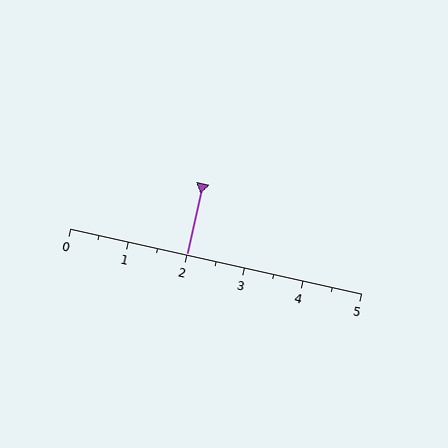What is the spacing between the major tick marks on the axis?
The major ticks are spaced 1 apart.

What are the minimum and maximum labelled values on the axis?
The axis runs from 0 to 5.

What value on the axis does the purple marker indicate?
The marker indicates approximately 2.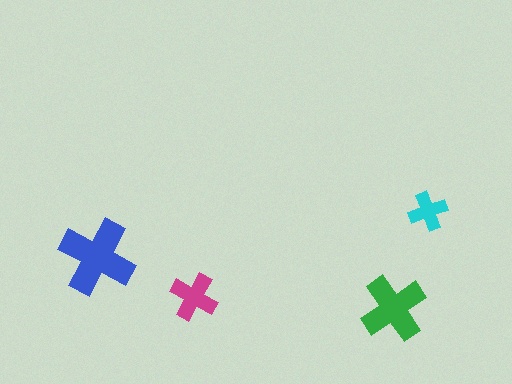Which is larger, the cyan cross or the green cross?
The green one.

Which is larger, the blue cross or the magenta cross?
The blue one.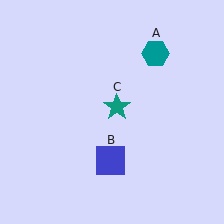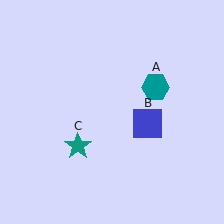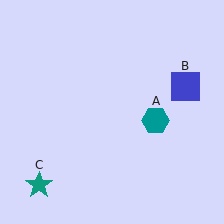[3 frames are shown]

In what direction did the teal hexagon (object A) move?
The teal hexagon (object A) moved down.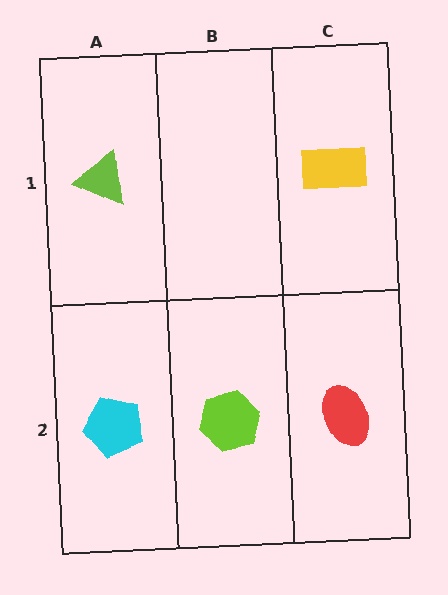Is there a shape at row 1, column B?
No, that cell is empty.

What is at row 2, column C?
A red ellipse.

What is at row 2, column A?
A cyan pentagon.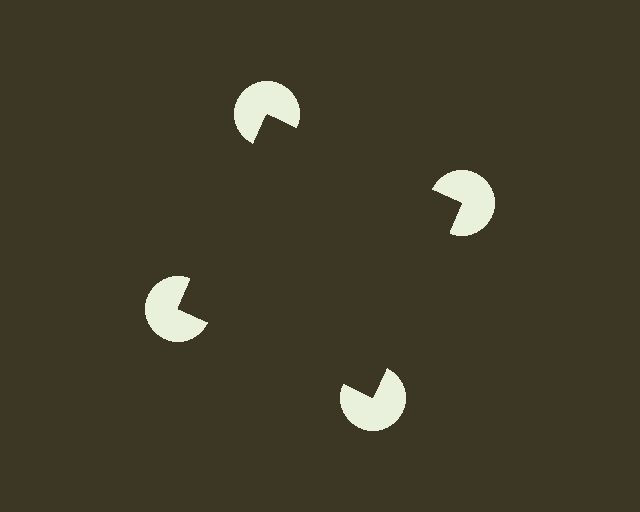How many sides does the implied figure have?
4 sides.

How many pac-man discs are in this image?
There are 4 — one at each vertex of the illusory square.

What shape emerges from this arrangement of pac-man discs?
An illusory square — its edges are inferred from the aligned wedge cuts in the pac-man discs, not physically drawn.